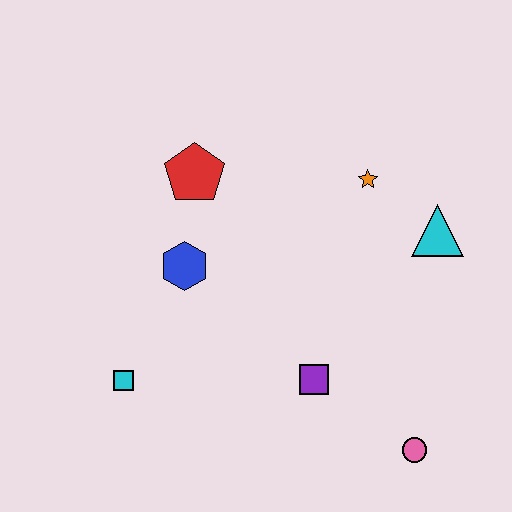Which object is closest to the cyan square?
The blue hexagon is closest to the cyan square.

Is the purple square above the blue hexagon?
No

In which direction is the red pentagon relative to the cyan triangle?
The red pentagon is to the left of the cyan triangle.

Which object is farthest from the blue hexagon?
The pink circle is farthest from the blue hexagon.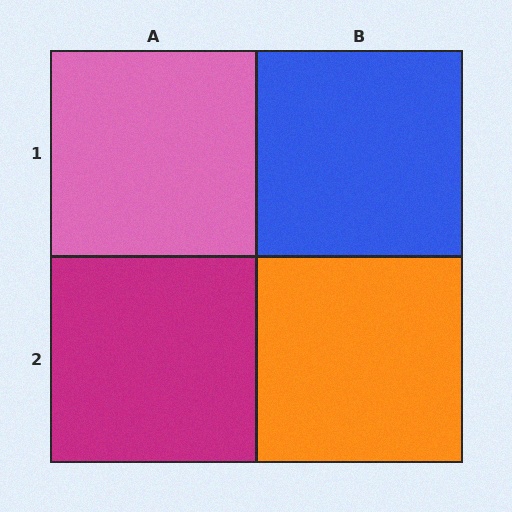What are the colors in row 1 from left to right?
Pink, blue.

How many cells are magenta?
1 cell is magenta.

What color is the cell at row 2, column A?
Magenta.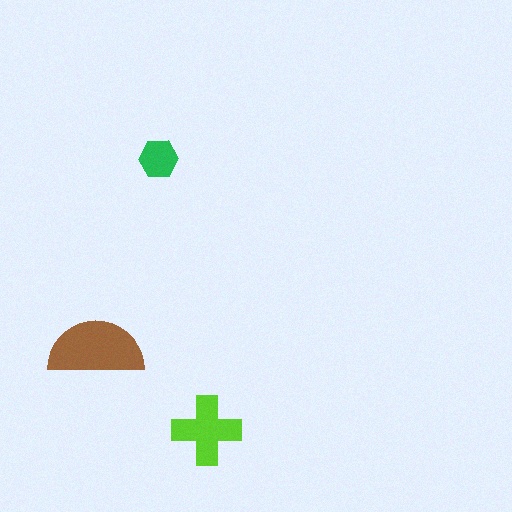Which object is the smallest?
The green hexagon.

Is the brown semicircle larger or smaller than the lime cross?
Larger.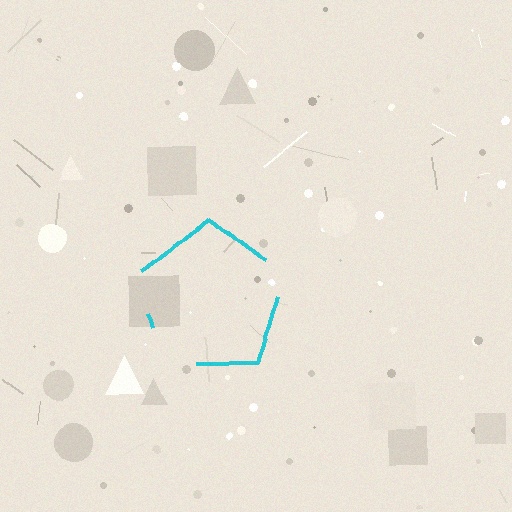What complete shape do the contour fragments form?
The contour fragments form a pentagon.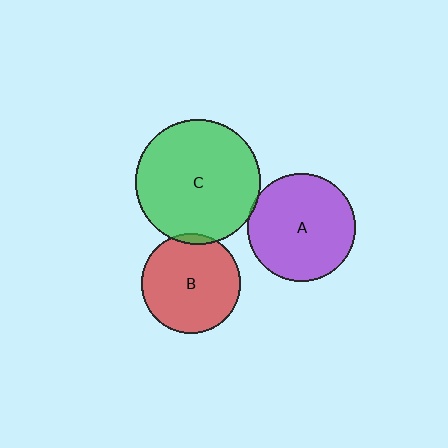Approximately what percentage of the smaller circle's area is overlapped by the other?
Approximately 5%.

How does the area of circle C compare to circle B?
Approximately 1.6 times.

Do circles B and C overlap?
Yes.